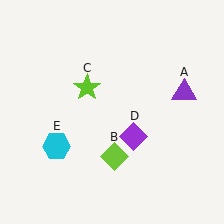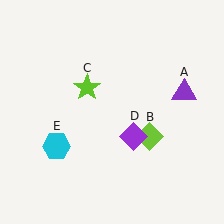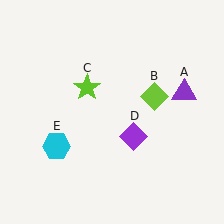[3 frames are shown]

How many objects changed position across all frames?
1 object changed position: lime diamond (object B).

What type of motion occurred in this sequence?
The lime diamond (object B) rotated counterclockwise around the center of the scene.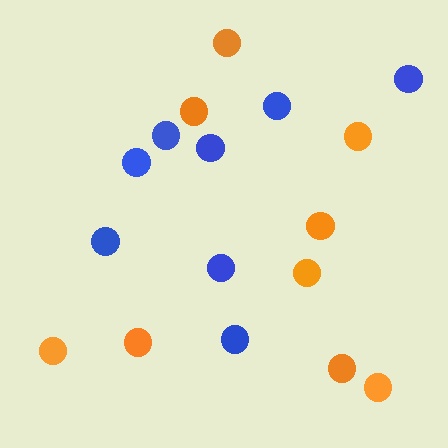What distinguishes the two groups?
There are 2 groups: one group of orange circles (9) and one group of blue circles (8).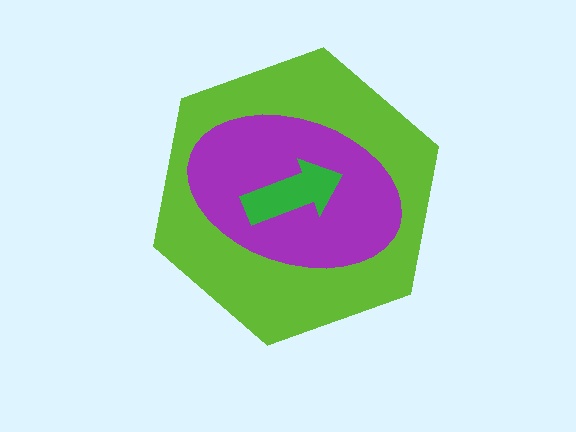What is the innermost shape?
The green arrow.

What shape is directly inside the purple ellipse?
The green arrow.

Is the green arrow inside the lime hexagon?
Yes.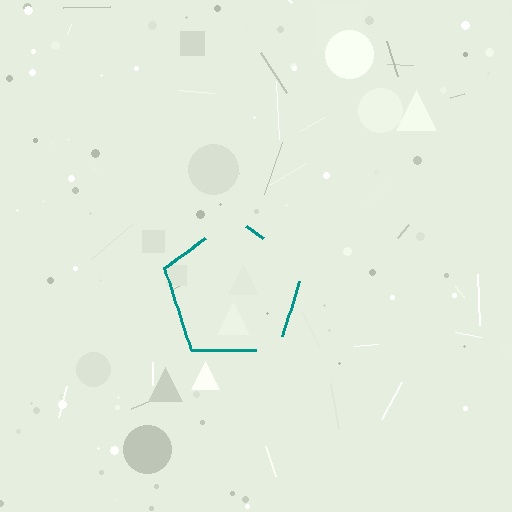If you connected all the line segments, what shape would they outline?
They would outline a pentagon.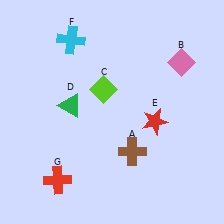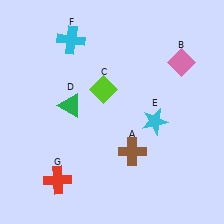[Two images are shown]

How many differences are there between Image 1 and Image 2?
There is 1 difference between the two images.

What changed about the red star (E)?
In Image 1, E is red. In Image 2, it changed to cyan.